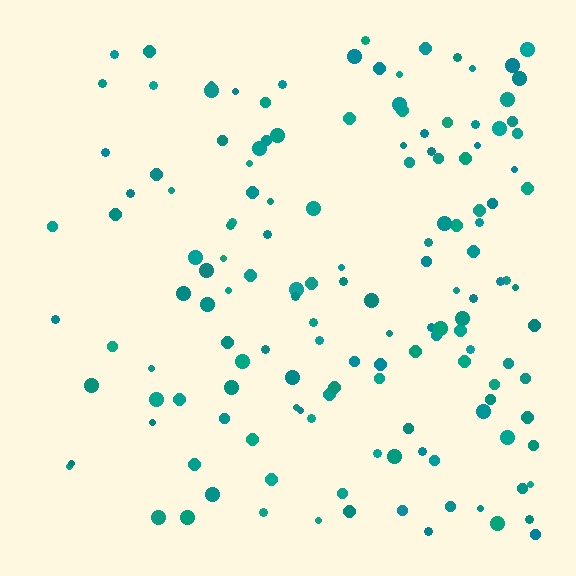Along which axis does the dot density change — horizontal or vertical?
Horizontal.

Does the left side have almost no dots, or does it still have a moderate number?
Still a moderate number, just noticeably fewer than the right.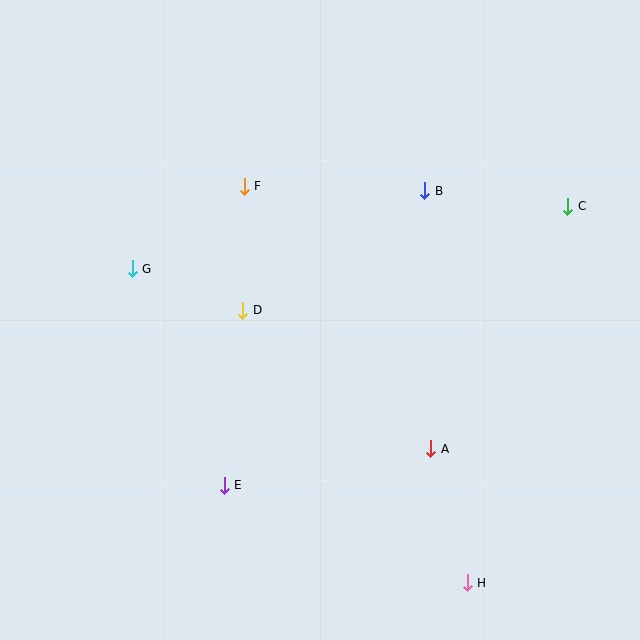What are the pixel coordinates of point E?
Point E is at (224, 485).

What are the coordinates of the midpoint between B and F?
The midpoint between B and F is at (334, 188).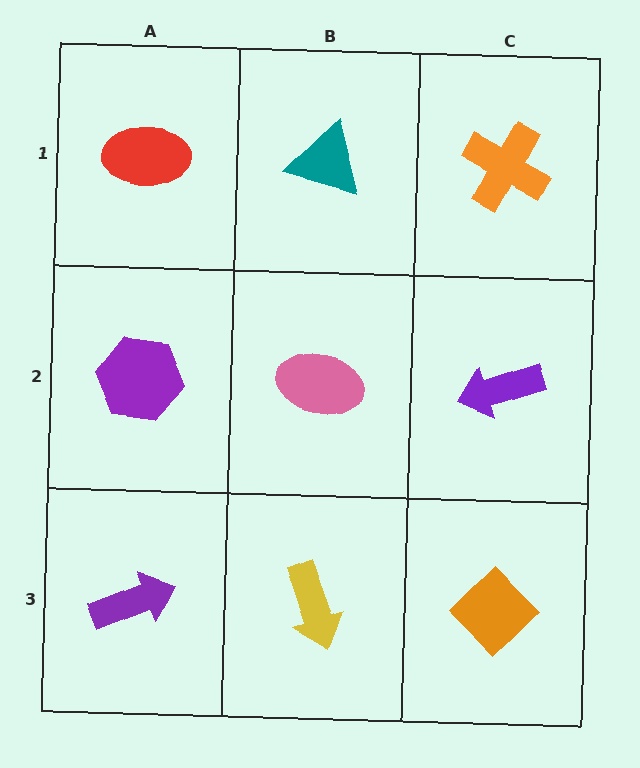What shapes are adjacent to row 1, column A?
A purple hexagon (row 2, column A), a teal triangle (row 1, column B).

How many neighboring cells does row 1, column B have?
3.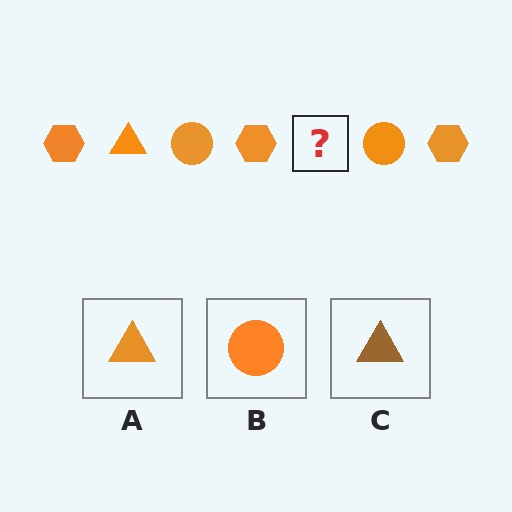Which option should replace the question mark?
Option A.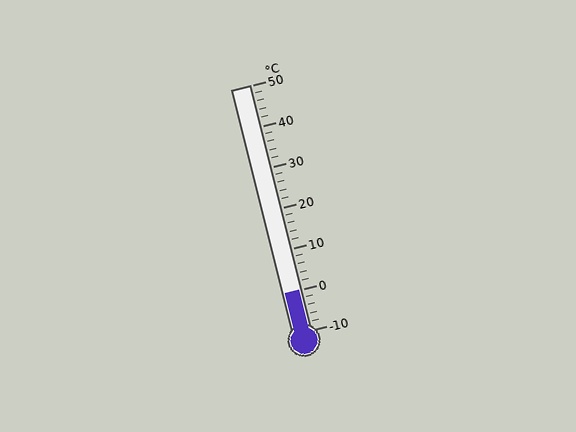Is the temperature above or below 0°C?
The temperature is at 0°C.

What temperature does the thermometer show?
The thermometer shows approximately 0°C.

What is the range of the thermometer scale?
The thermometer scale ranges from -10°C to 50°C.